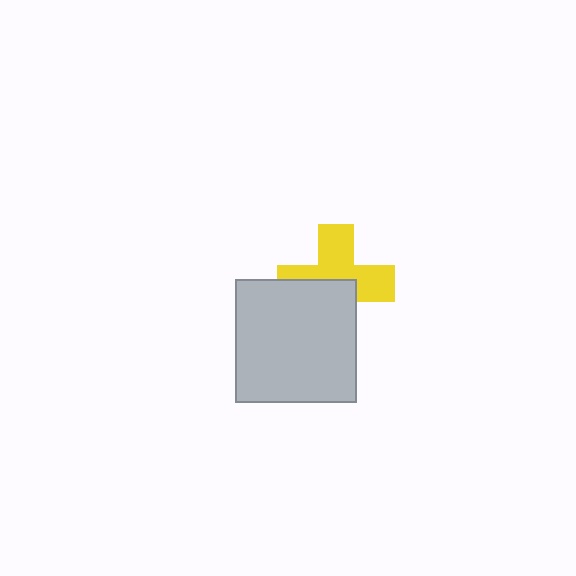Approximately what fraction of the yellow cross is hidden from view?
Roughly 45% of the yellow cross is hidden behind the light gray rectangle.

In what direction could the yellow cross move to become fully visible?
The yellow cross could move up. That would shift it out from behind the light gray rectangle entirely.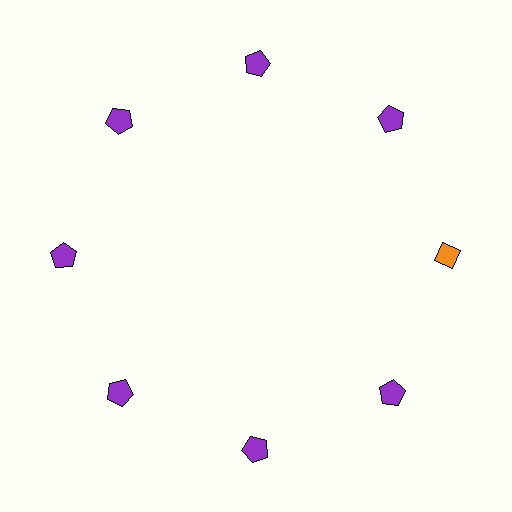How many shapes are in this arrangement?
There are 8 shapes arranged in a ring pattern.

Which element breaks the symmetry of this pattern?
The orange diamond at roughly the 3 o'clock position breaks the symmetry. All other shapes are purple pentagons.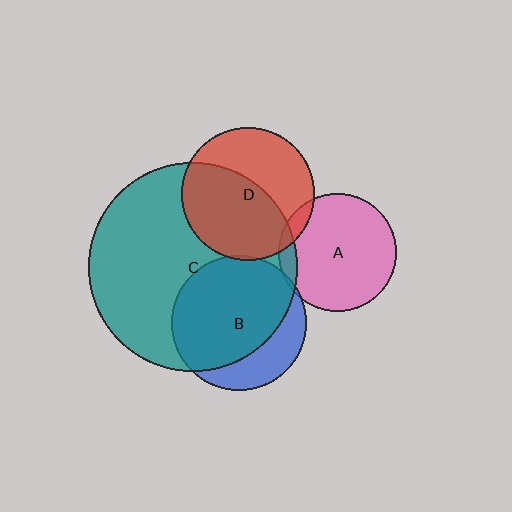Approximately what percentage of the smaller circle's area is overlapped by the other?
Approximately 55%.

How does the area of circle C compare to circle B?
Approximately 2.4 times.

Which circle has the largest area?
Circle C (teal).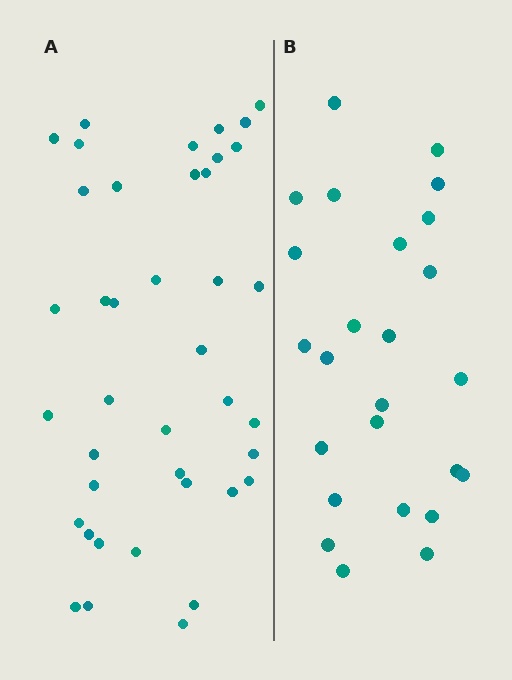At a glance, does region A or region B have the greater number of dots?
Region A (the left region) has more dots.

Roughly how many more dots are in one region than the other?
Region A has approximately 15 more dots than region B.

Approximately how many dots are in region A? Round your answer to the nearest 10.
About 40 dots.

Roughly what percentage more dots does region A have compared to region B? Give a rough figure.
About 60% more.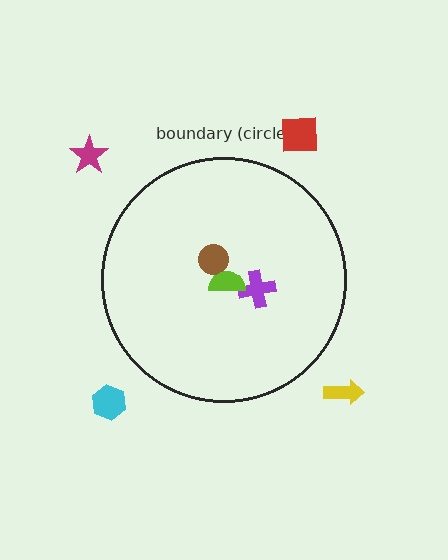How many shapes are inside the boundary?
3 inside, 4 outside.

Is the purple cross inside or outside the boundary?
Inside.